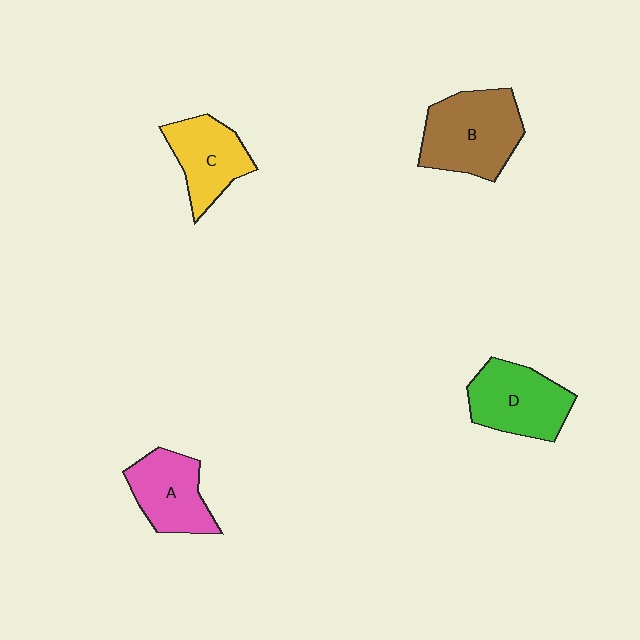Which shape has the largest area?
Shape B (brown).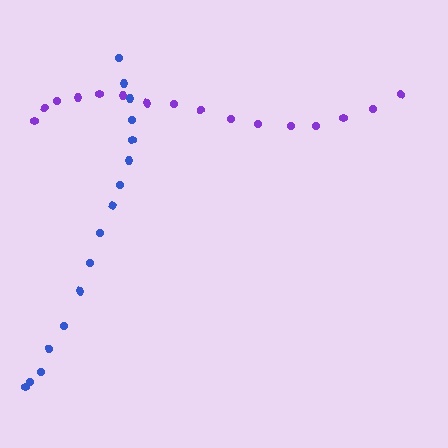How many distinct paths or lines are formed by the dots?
There are 2 distinct paths.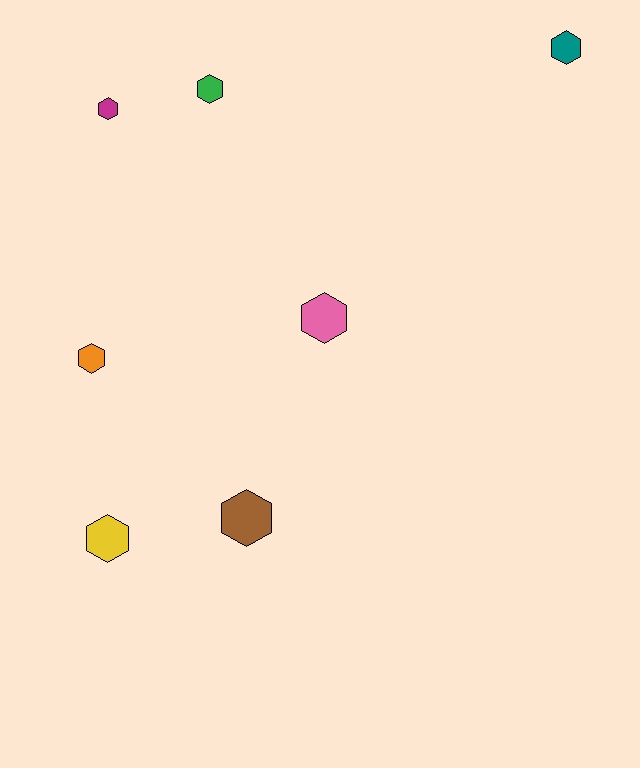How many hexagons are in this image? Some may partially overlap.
There are 7 hexagons.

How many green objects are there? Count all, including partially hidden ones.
There is 1 green object.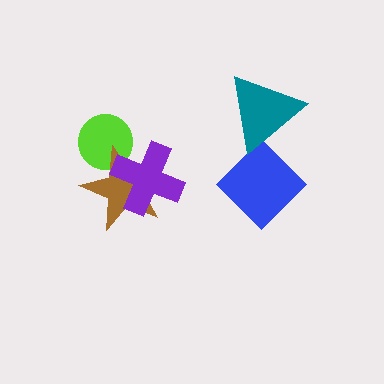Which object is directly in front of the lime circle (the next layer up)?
The brown star is directly in front of the lime circle.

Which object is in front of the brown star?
The purple cross is in front of the brown star.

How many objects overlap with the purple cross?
2 objects overlap with the purple cross.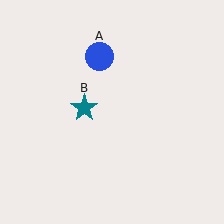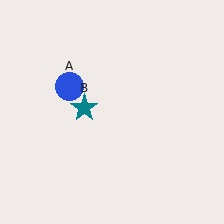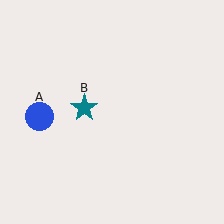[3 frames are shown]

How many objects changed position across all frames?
1 object changed position: blue circle (object A).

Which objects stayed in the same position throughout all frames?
Teal star (object B) remained stationary.